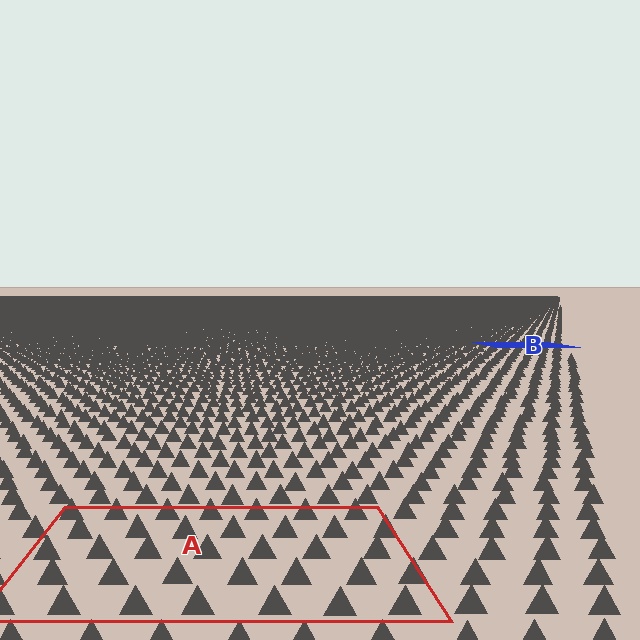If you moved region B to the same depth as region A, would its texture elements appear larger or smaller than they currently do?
They would appear larger. At a closer depth, the same texture elements are projected at a bigger on-screen size.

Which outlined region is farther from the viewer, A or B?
Region B is farther from the viewer — the texture elements inside it appear smaller and more densely packed.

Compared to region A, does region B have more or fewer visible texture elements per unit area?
Region B has more texture elements per unit area — they are packed more densely because it is farther away.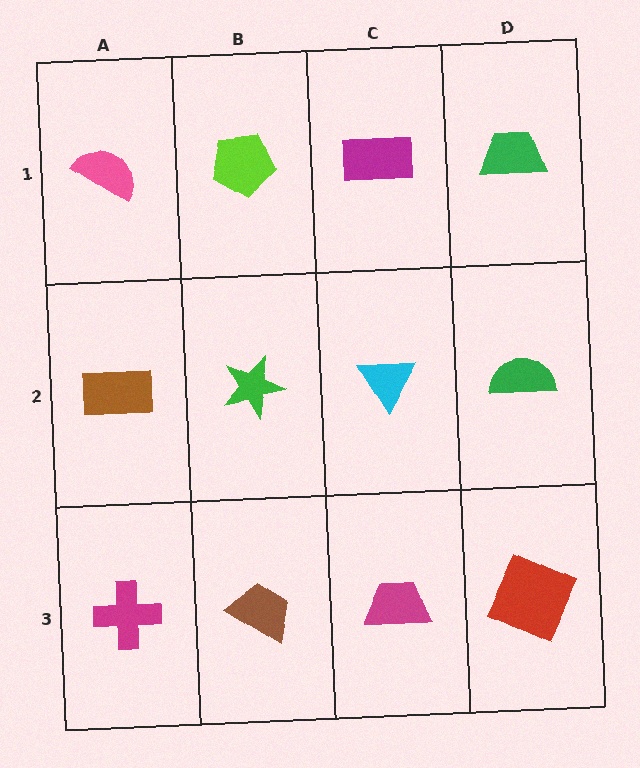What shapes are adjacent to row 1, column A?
A brown rectangle (row 2, column A), a lime pentagon (row 1, column B).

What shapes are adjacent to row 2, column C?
A magenta rectangle (row 1, column C), a magenta trapezoid (row 3, column C), a green star (row 2, column B), a green semicircle (row 2, column D).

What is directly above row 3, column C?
A cyan triangle.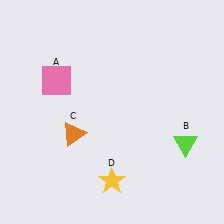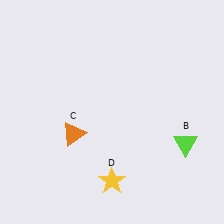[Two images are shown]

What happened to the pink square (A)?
The pink square (A) was removed in Image 2. It was in the top-left area of Image 1.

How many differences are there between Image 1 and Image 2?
There is 1 difference between the two images.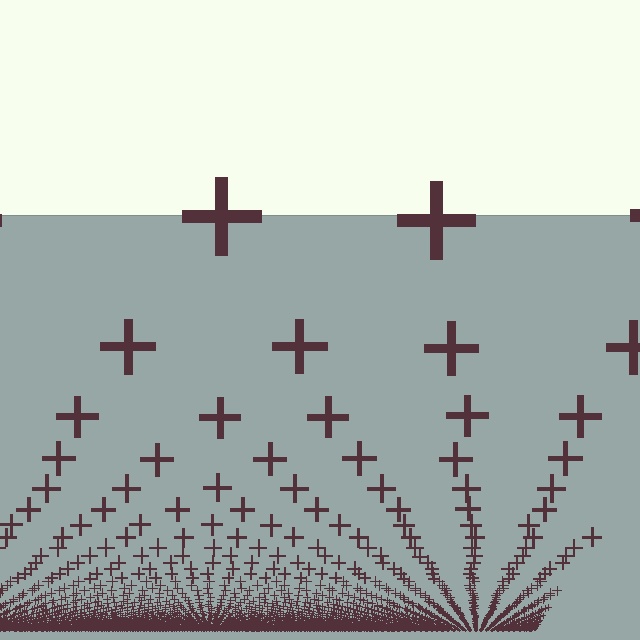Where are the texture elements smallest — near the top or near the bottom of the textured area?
Near the bottom.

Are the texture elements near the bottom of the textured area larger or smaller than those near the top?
Smaller. The gradient is inverted — elements near the bottom are smaller and denser.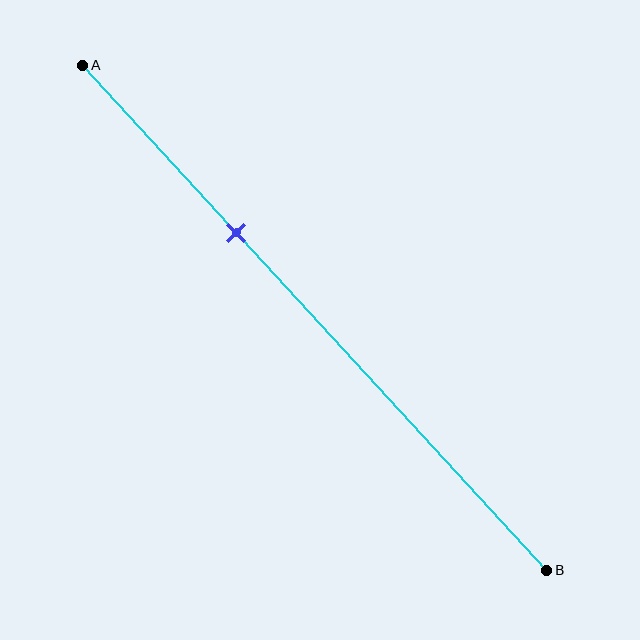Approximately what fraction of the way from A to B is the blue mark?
The blue mark is approximately 35% of the way from A to B.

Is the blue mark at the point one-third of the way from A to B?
Yes, the mark is approximately at the one-third point.